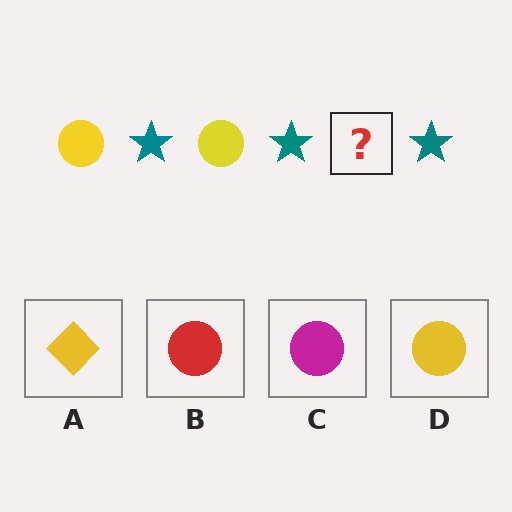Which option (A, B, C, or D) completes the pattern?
D.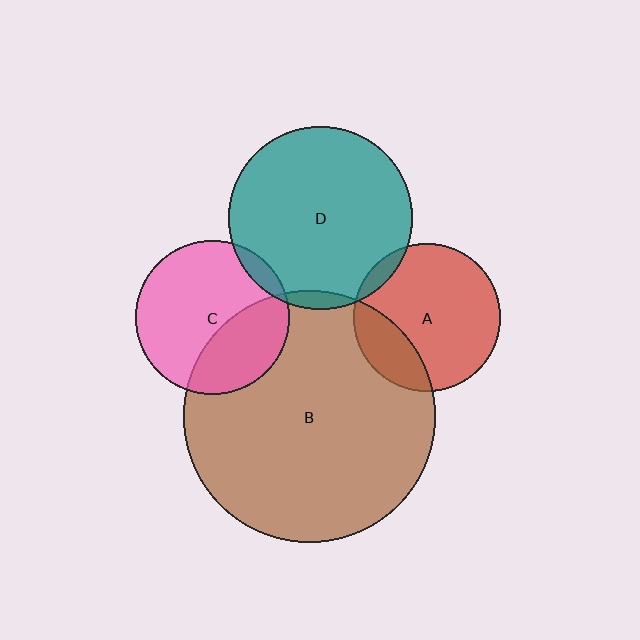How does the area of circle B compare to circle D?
Approximately 1.9 times.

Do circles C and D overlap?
Yes.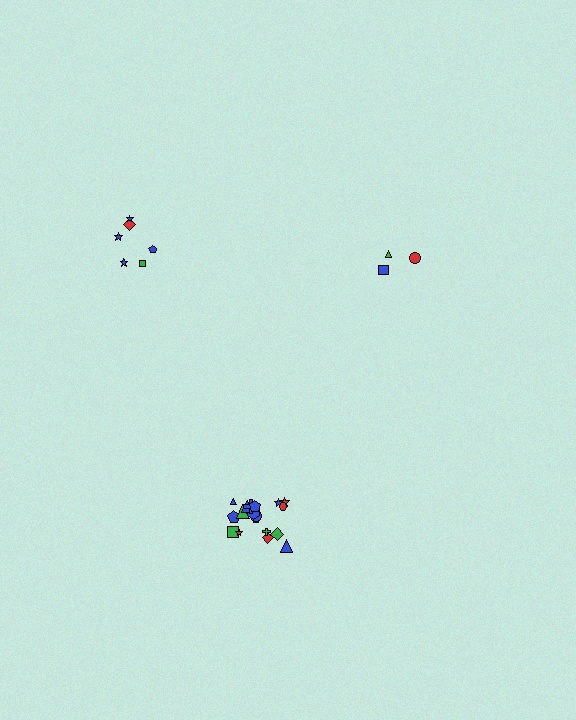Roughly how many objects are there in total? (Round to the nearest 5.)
Roughly 25 objects in total.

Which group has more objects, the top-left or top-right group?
The top-left group.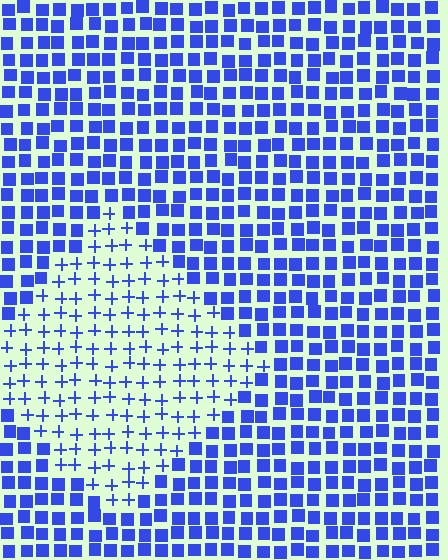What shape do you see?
I see a diamond.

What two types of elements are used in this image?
The image uses plus signs inside the diamond region and squares outside it.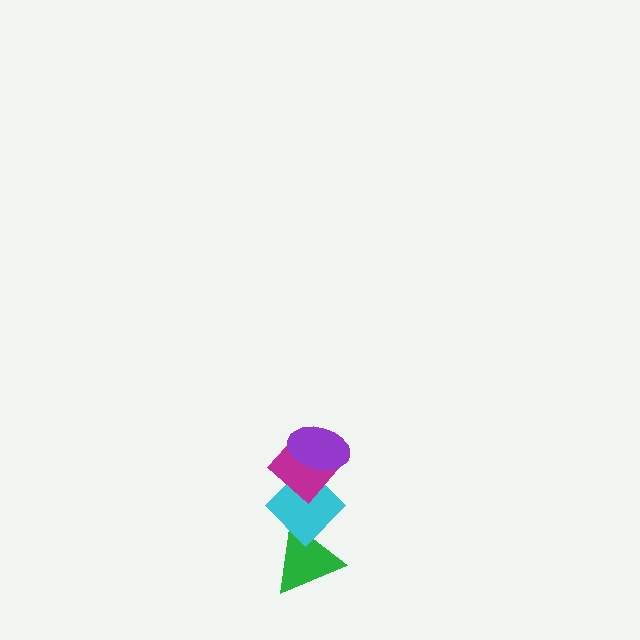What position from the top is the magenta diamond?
The magenta diamond is 2nd from the top.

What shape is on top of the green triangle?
The cyan diamond is on top of the green triangle.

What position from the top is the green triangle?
The green triangle is 4th from the top.